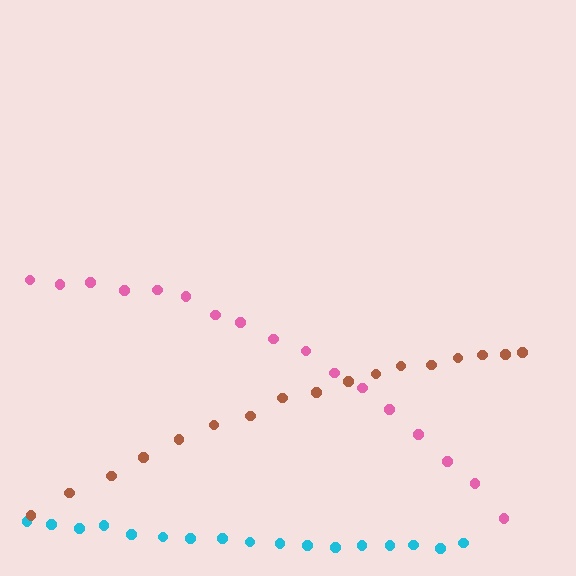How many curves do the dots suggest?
There are 3 distinct paths.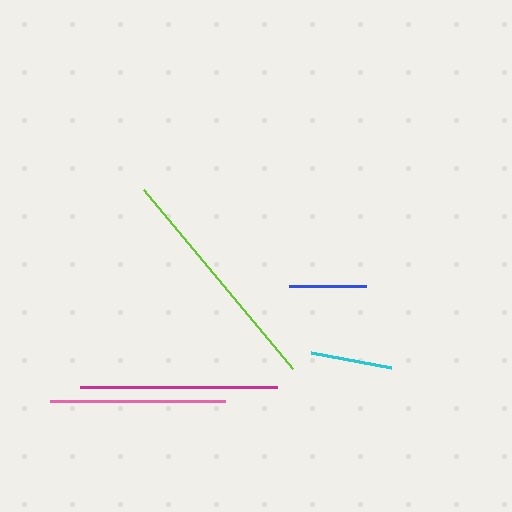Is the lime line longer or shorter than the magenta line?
The lime line is longer than the magenta line.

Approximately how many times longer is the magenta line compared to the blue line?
The magenta line is approximately 2.5 times the length of the blue line.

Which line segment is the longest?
The lime line is the longest at approximately 233 pixels.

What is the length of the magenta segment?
The magenta segment is approximately 197 pixels long.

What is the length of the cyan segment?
The cyan segment is approximately 82 pixels long.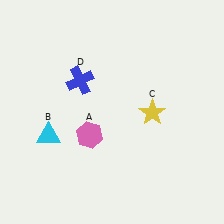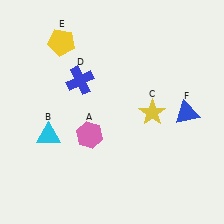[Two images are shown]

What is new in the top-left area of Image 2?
A yellow pentagon (E) was added in the top-left area of Image 2.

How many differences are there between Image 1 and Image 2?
There are 2 differences between the two images.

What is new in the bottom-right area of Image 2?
A blue triangle (F) was added in the bottom-right area of Image 2.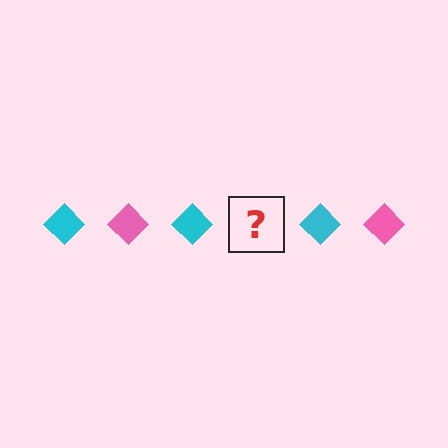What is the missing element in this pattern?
The missing element is a pink diamond.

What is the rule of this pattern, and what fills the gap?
The rule is that the pattern cycles through cyan, pink diamonds. The gap should be filled with a pink diamond.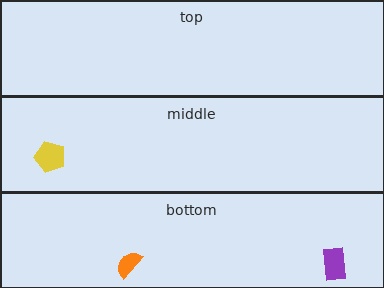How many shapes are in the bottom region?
2.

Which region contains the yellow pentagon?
The middle region.